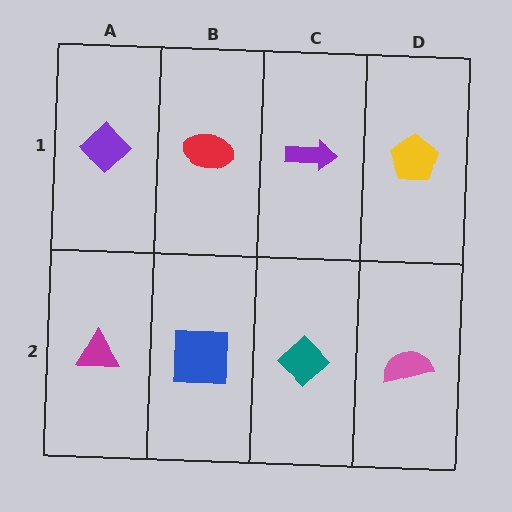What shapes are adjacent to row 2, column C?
A purple arrow (row 1, column C), a blue square (row 2, column B), a pink semicircle (row 2, column D).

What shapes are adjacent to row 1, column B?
A blue square (row 2, column B), a purple diamond (row 1, column A), a purple arrow (row 1, column C).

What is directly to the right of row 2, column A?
A blue square.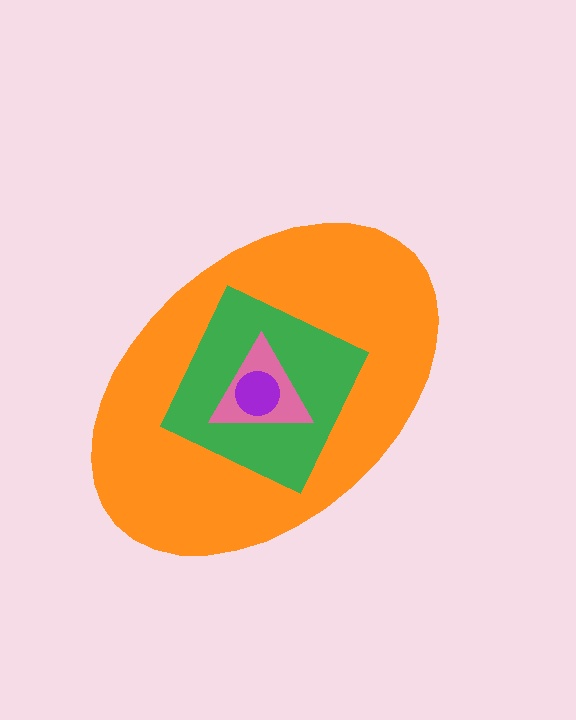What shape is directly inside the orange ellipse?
The green diamond.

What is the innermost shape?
The purple circle.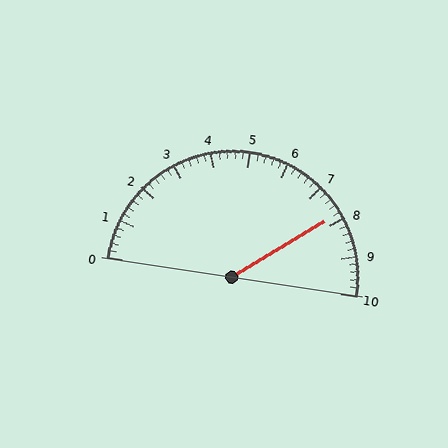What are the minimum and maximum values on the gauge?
The gauge ranges from 0 to 10.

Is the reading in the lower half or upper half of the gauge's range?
The reading is in the upper half of the range (0 to 10).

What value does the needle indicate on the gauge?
The needle indicates approximately 7.8.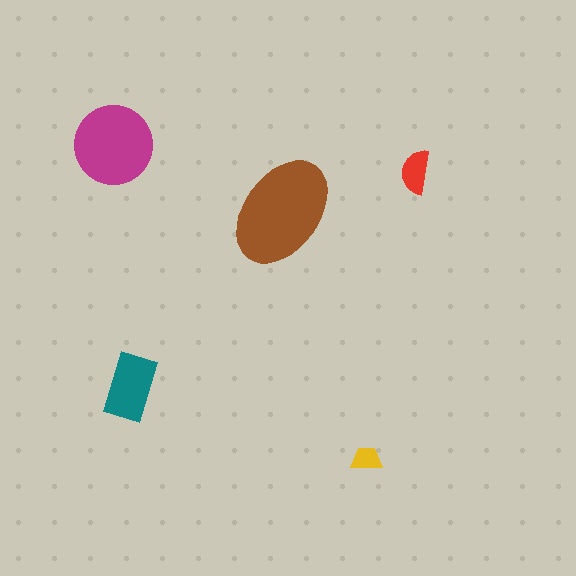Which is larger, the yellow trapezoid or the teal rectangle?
The teal rectangle.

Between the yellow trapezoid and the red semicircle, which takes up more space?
The red semicircle.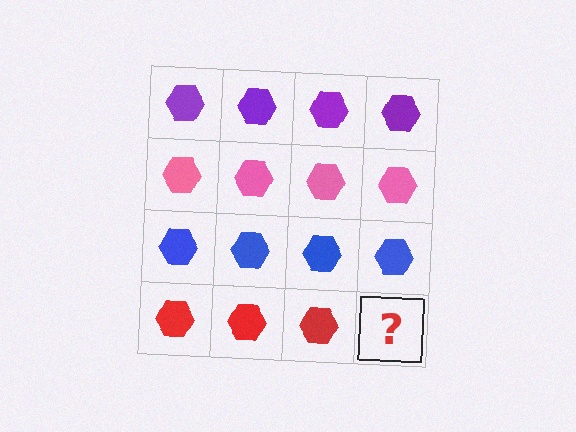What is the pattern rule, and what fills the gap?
The rule is that each row has a consistent color. The gap should be filled with a red hexagon.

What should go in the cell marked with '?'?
The missing cell should contain a red hexagon.